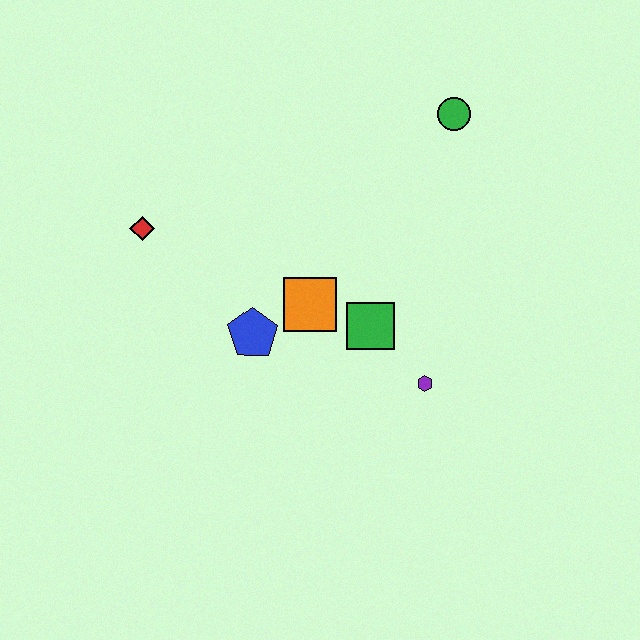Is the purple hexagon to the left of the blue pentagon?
No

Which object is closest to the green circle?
The green square is closest to the green circle.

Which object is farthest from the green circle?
The red diamond is farthest from the green circle.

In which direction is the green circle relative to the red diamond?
The green circle is to the right of the red diamond.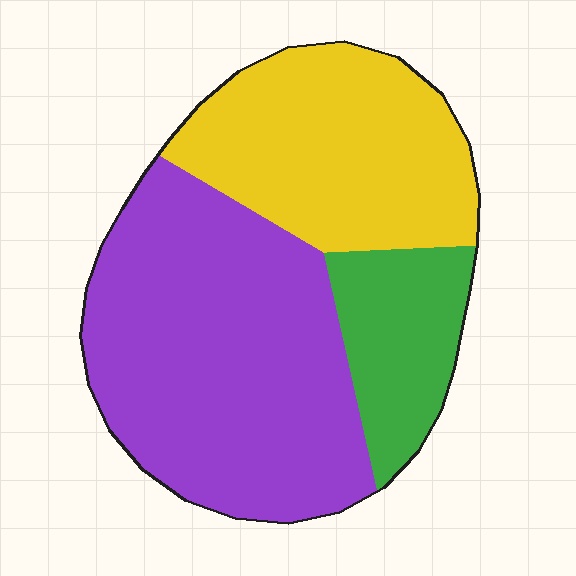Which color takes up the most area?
Purple, at roughly 50%.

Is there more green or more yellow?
Yellow.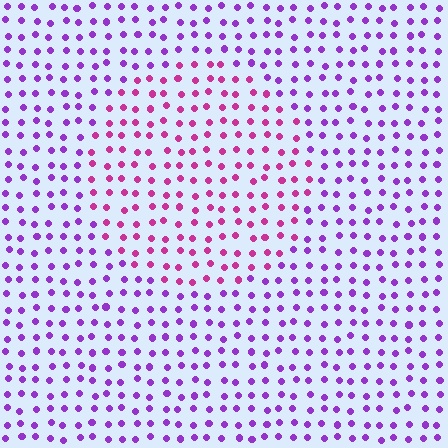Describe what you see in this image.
The image is filled with small purple elements in a uniform arrangement. A circle-shaped region is visible where the elements are tinted to a slightly different hue, forming a subtle color boundary.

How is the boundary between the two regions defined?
The boundary is defined purely by a slight shift in hue (about 41 degrees). Spacing, size, and orientation are identical on both sides.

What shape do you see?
I see a circle.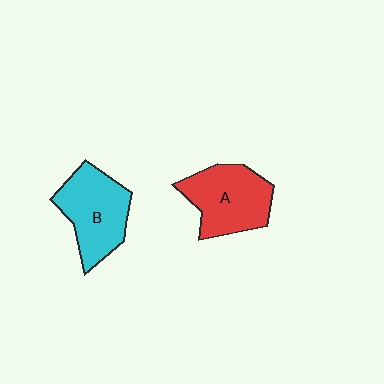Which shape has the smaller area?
Shape A (red).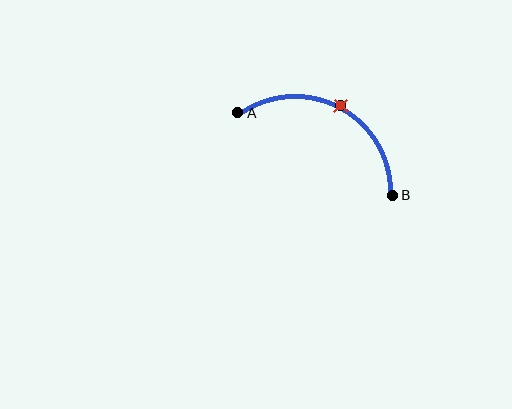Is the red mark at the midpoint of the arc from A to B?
Yes. The red mark lies on the arc at equal arc-length from both A and B — it is the arc midpoint.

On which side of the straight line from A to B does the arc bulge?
The arc bulges above the straight line connecting A and B.